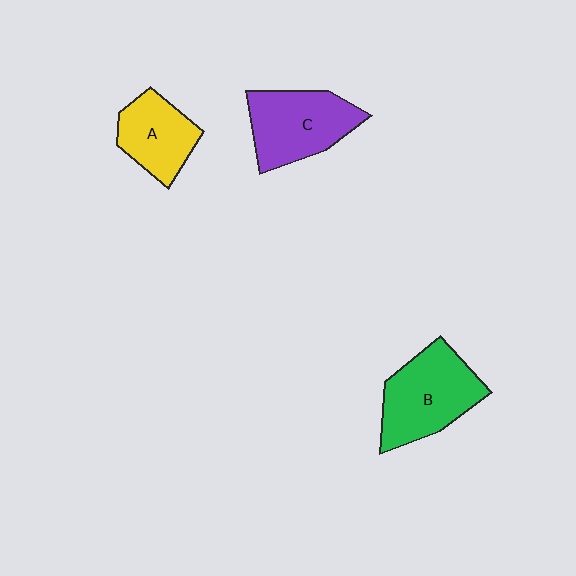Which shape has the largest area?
Shape B (green).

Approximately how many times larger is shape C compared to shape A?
Approximately 1.3 times.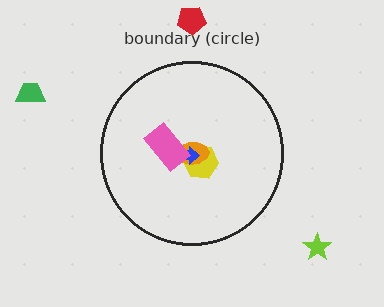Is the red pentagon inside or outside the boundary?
Outside.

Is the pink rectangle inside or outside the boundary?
Inside.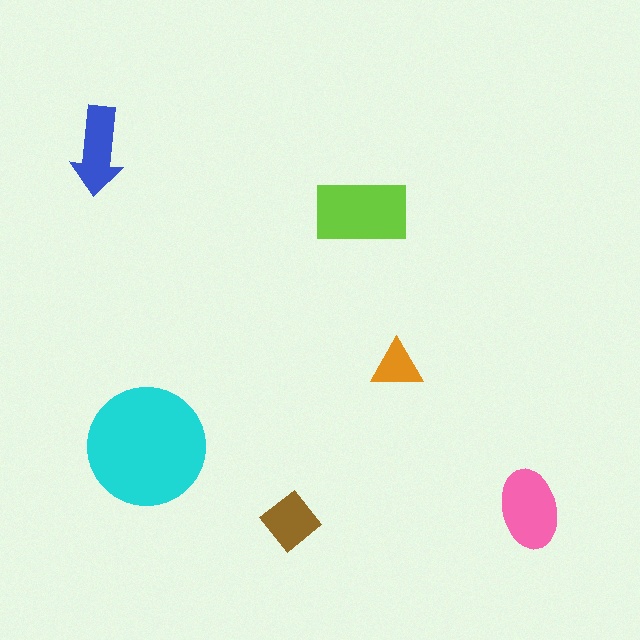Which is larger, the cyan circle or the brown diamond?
The cyan circle.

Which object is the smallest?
The orange triangle.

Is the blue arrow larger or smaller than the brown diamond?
Larger.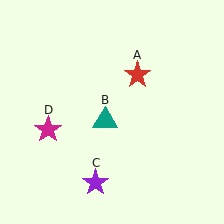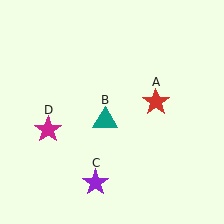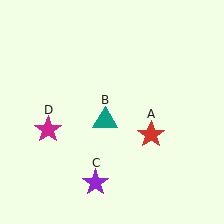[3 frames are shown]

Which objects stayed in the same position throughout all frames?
Teal triangle (object B) and purple star (object C) and magenta star (object D) remained stationary.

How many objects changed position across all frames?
1 object changed position: red star (object A).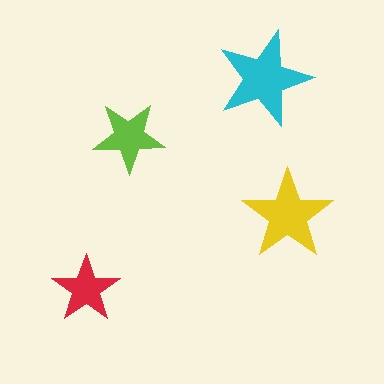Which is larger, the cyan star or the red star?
The cyan one.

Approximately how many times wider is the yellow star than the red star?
About 1.5 times wider.